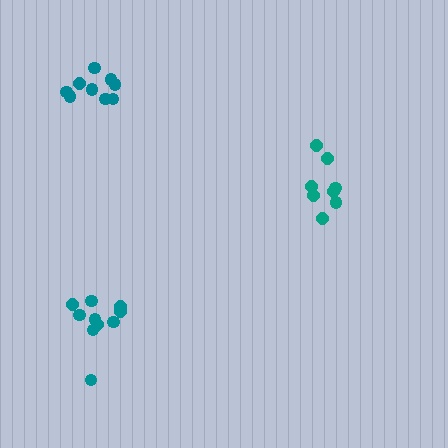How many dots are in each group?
Group 1: 10 dots, Group 2: 9 dots, Group 3: 8 dots (27 total).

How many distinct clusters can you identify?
There are 3 distinct clusters.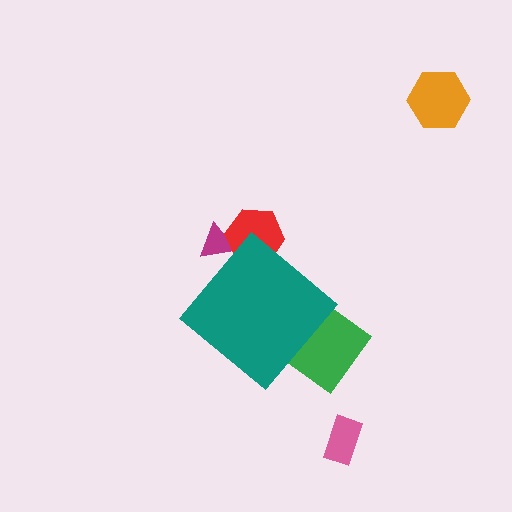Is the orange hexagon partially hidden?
No, the orange hexagon is fully visible.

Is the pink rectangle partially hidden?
No, the pink rectangle is fully visible.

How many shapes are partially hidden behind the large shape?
3 shapes are partially hidden.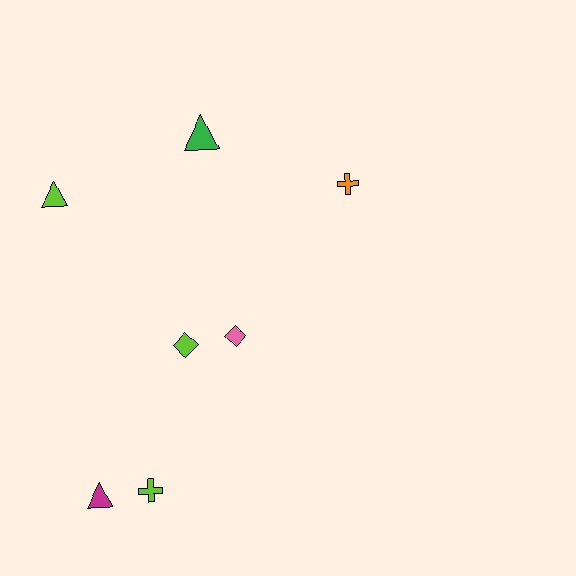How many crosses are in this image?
There are 2 crosses.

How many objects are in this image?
There are 7 objects.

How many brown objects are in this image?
There are no brown objects.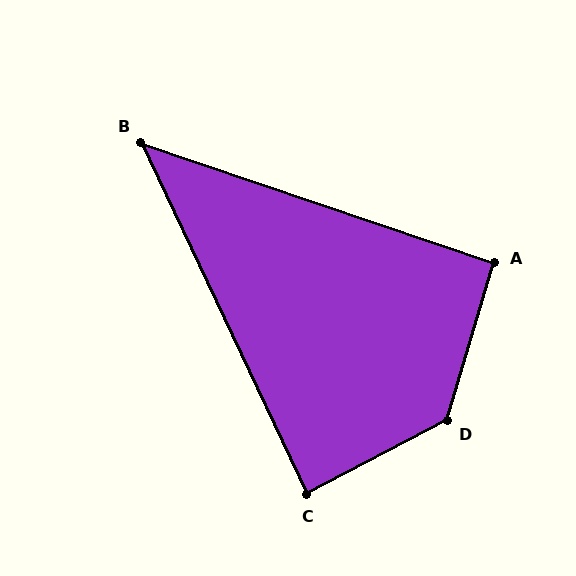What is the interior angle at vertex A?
Approximately 92 degrees (approximately right).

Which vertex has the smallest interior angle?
B, at approximately 46 degrees.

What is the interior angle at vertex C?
Approximately 88 degrees (approximately right).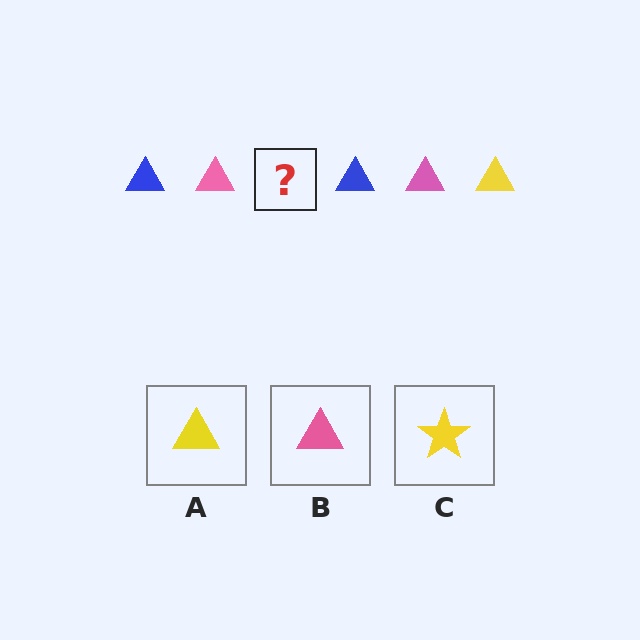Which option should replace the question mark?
Option A.